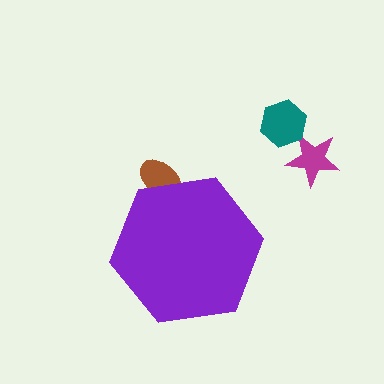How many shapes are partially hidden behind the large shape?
1 shape is partially hidden.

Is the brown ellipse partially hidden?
Yes, the brown ellipse is partially hidden behind the purple hexagon.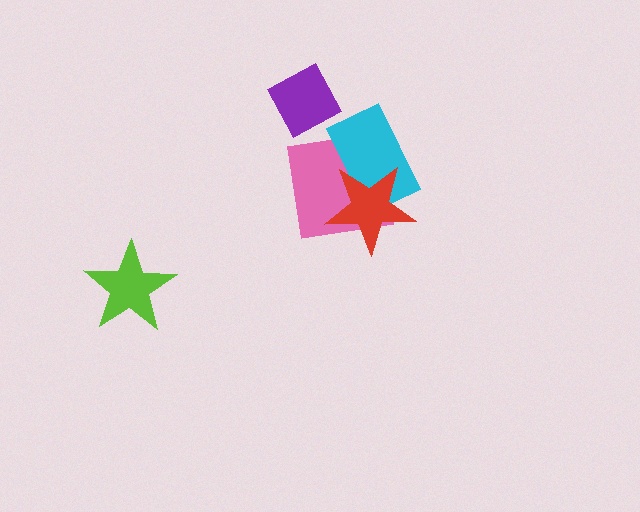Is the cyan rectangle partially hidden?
Yes, it is partially covered by another shape.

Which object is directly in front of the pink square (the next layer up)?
The cyan rectangle is directly in front of the pink square.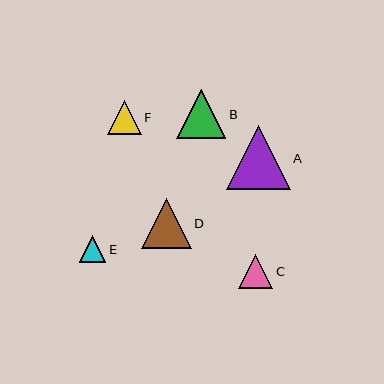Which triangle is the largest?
Triangle A is the largest with a size of approximately 64 pixels.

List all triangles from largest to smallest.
From largest to smallest: A, D, B, C, F, E.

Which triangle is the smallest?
Triangle E is the smallest with a size of approximately 26 pixels.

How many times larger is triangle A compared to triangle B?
Triangle A is approximately 1.3 times the size of triangle B.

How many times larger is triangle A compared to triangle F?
Triangle A is approximately 1.9 times the size of triangle F.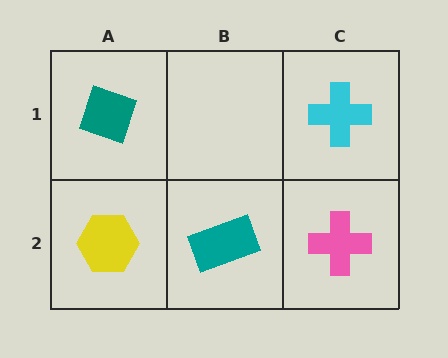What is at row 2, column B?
A teal rectangle.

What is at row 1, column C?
A cyan cross.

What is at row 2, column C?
A pink cross.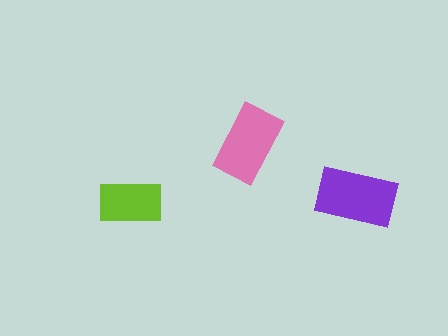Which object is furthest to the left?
The lime rectangle is leftmost.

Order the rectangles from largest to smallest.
the purple one, the pink one, the lime one.